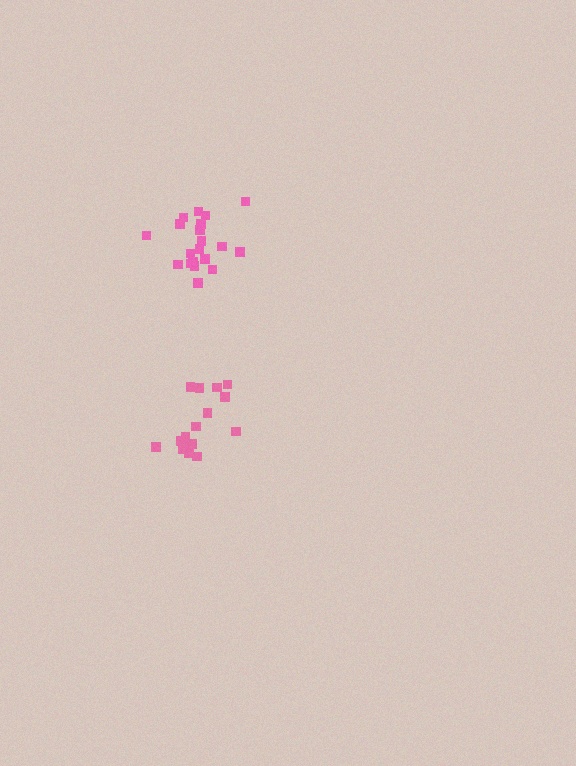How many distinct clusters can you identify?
There are 2 distinct clusters.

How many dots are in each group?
Group 1: 16 dots, Group 2: 20 dots (36 total).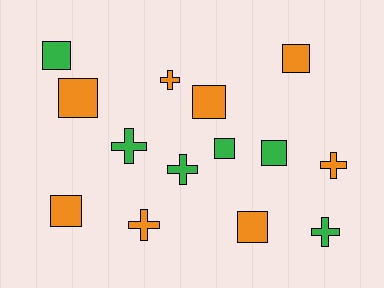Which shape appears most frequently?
Square, with 8 objects.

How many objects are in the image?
There are 14 objects.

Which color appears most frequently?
Orange, with 8 objects.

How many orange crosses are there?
There are 3 orange crosses.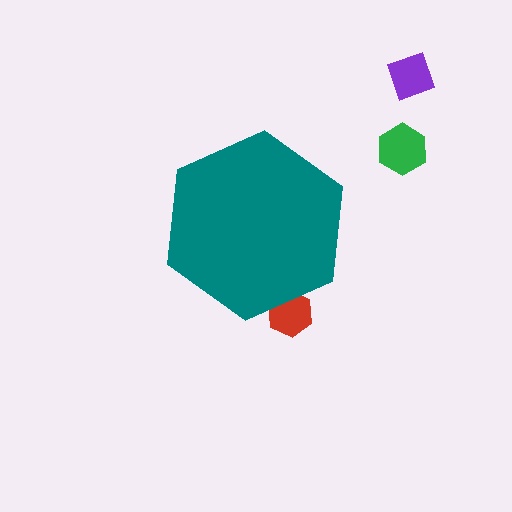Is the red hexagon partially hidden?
Yes, the red hexagon is partially hidden behind the teal hexagon.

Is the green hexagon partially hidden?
No, the green hexagon is fully visible.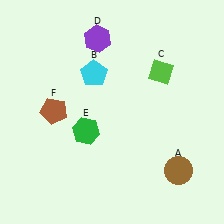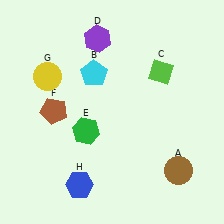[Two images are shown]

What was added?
A yellow circle (G), a blue hexagon (H) were added in Image 2.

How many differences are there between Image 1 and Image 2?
There are 2 differences between the two images.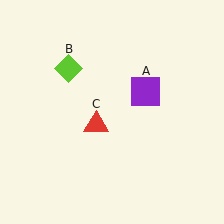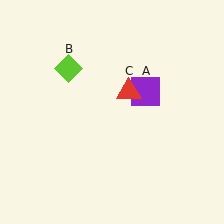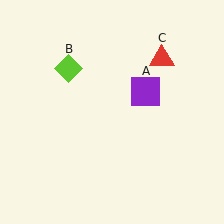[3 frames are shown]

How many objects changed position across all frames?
1 object changed position: red triangle (object C).